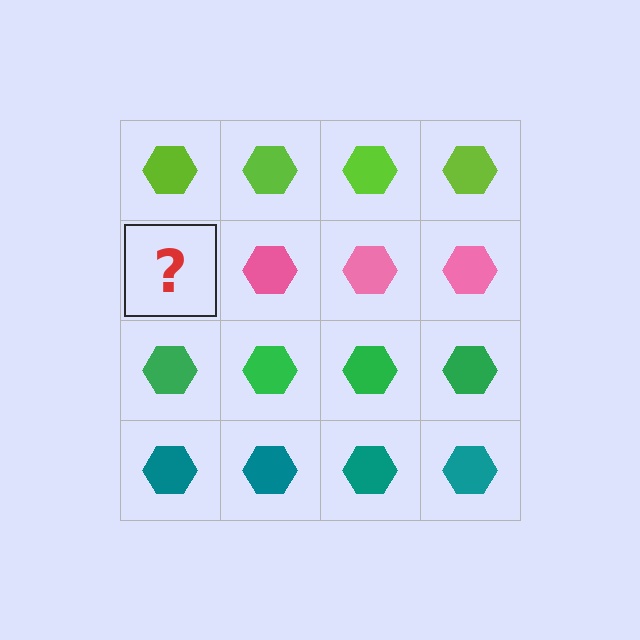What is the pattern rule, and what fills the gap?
The rule is that each row has a consistent color. The gap should be filled with a pink hexagon.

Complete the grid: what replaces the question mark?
The question mark should be replaced with a pink hexagon.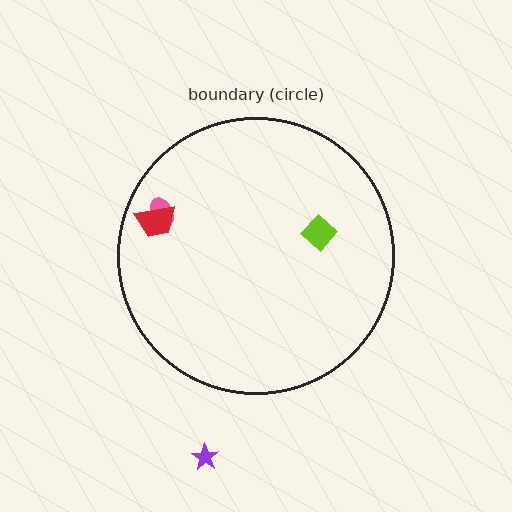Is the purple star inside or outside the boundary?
Outside.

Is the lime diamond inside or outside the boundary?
Inside.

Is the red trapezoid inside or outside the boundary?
Inside.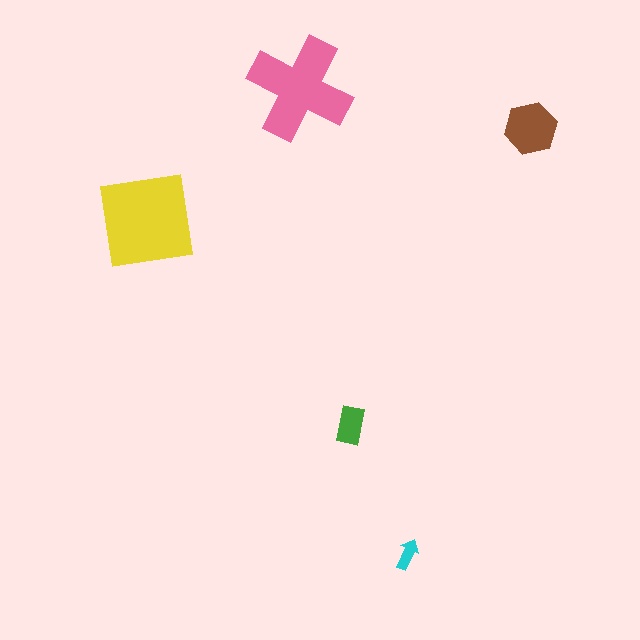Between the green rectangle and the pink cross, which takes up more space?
The pink cross.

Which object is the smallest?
The cyan arrow.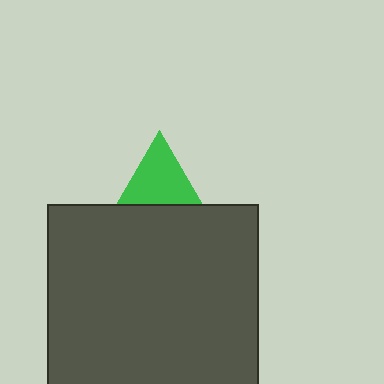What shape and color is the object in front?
The object in front is a dark gray square.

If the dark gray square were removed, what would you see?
You would see the complete green triangle.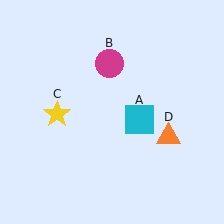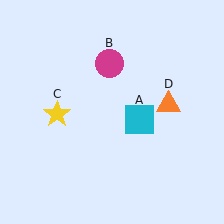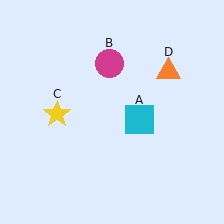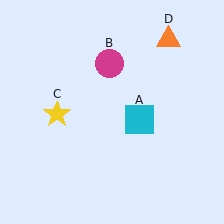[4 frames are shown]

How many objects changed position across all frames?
1 object changed position: orange triangle (object D).